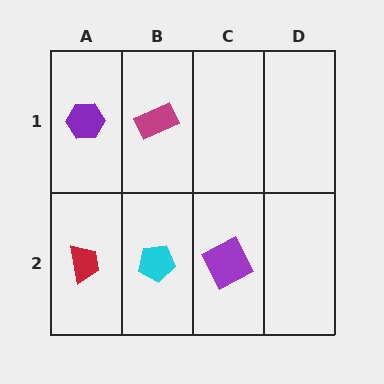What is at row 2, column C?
A purple square.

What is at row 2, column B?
A cyan pentagon.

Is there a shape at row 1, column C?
No, that cell is empty.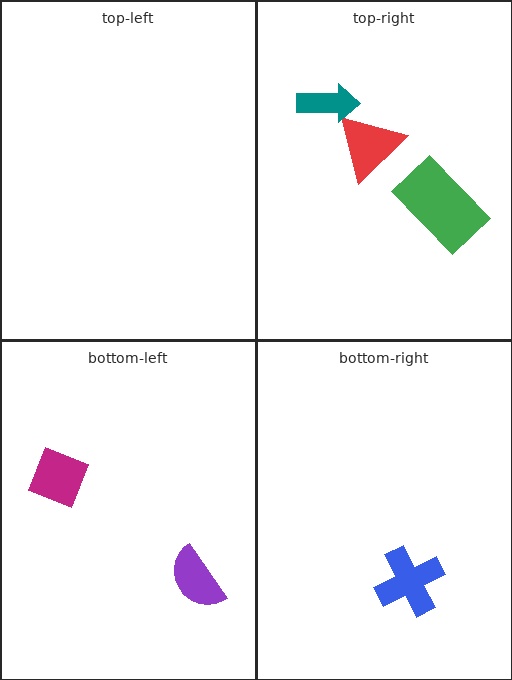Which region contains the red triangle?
The top-right region.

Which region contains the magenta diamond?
The bottom-left region.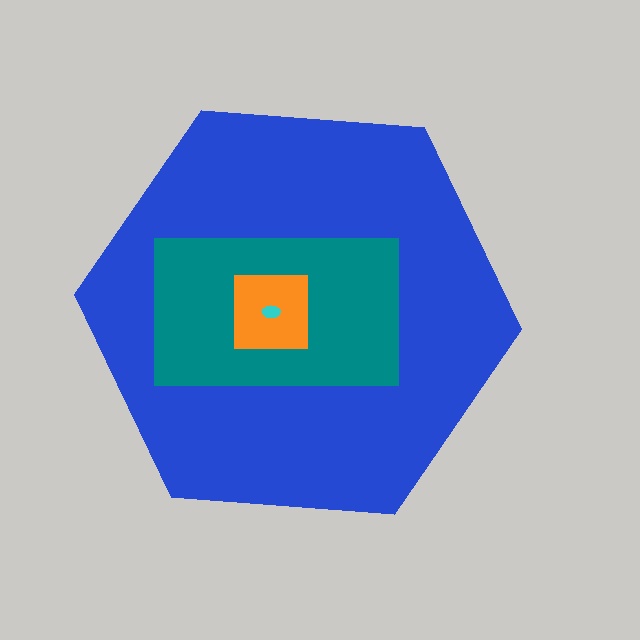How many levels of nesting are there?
4.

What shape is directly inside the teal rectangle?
The orange square.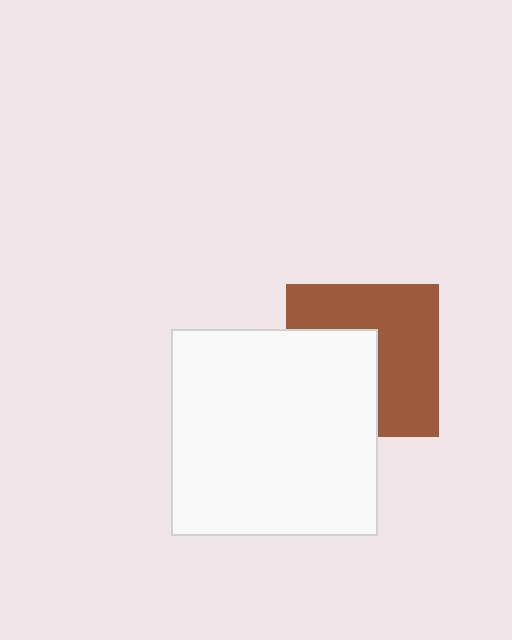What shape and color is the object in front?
The object in front is a white square.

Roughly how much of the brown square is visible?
About half of it is visible (roughly 58%).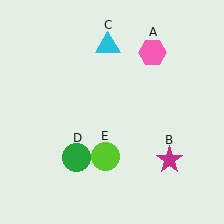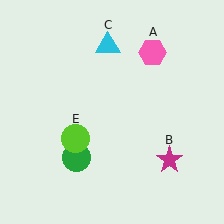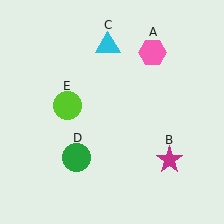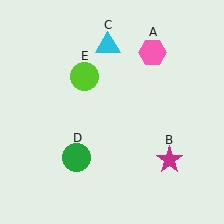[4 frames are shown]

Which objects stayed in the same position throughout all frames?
Pink hexagon (object A) and magenta star (object B) and cyan triangle (object C) and green circle (object D) remained stationary.